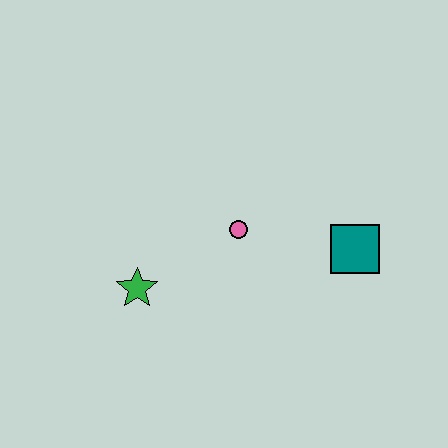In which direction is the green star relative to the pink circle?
The green star is to the left of the pink circle.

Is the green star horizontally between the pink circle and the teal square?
No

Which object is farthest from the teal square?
The green star is farthest from the teal square.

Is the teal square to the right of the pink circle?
Yes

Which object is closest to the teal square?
The pink circle is closest to the teal square.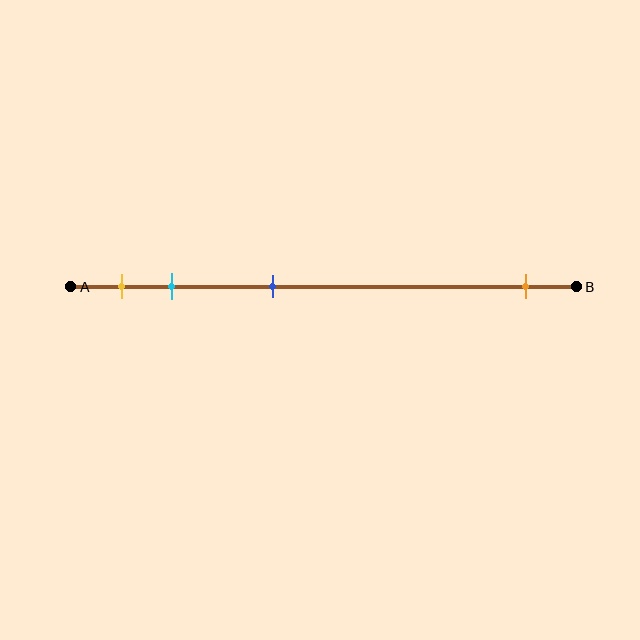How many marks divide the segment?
There are 4 marks dividing the segment.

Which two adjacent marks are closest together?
The yellow and cyan marks are the closest adjacent pair.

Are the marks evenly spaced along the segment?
No, the marks are not evenly spaced.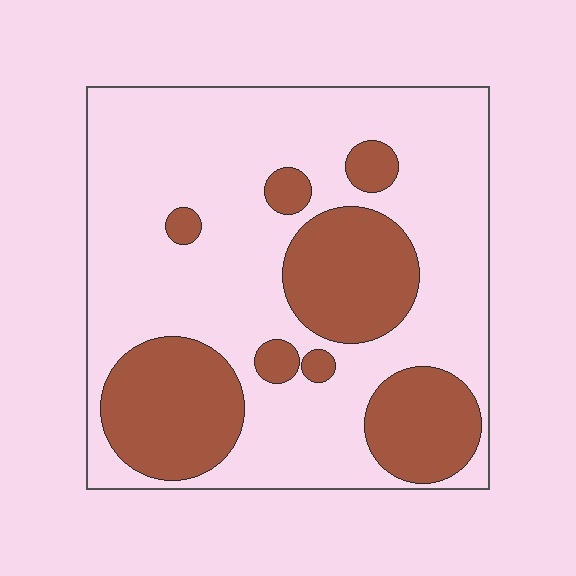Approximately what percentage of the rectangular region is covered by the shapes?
Approximately 30%.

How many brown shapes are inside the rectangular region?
8.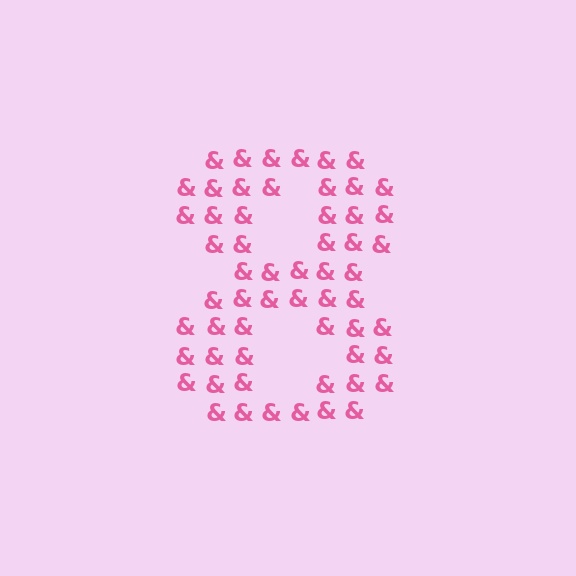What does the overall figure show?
The overall figure shows the digit 8.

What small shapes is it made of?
It is made of small ampersands.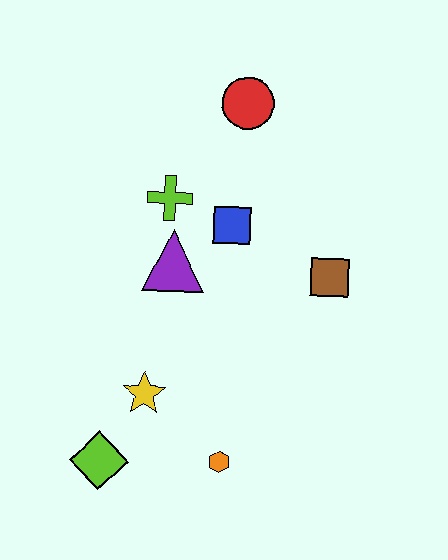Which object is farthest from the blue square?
The lime diamond is farthest from the blue square.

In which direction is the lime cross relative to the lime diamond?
The lime cross is above the lime diamond.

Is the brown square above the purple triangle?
No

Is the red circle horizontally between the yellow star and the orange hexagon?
No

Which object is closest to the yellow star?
The lime diamond is closest to the yellow star.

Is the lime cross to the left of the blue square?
Yes